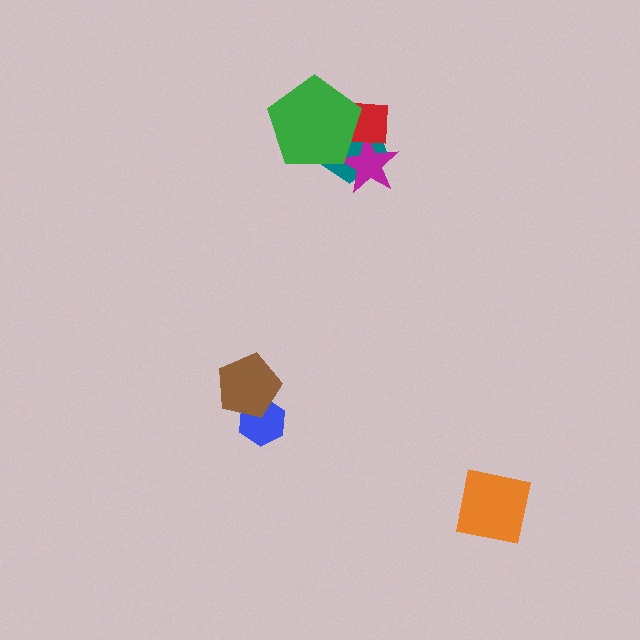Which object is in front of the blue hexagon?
The brown pentagon is in front of the blue hexagon.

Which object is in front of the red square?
The green pentagon is in front of the red square.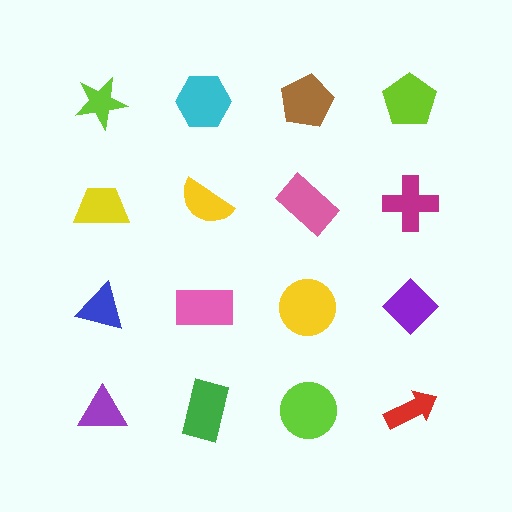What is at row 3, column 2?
A pink rectangle.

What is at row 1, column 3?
A brown pentagon.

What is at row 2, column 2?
A yellow semicircle.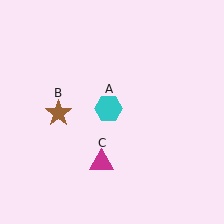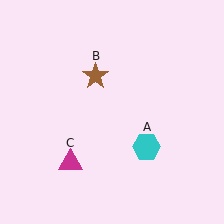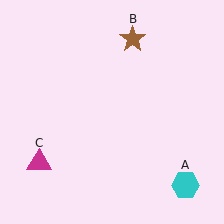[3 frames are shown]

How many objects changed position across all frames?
3 objects changed position: cyan hexagon (object A), brown star (object B), magenta triangle (object C).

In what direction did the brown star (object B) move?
The brown star (object B) moved up and to the right.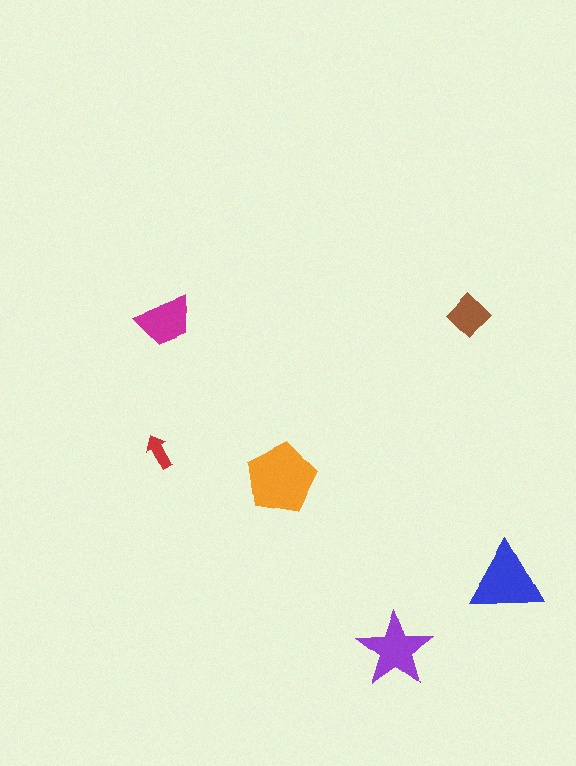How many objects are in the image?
There are 6 objects in the image.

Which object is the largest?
The orange pentagon.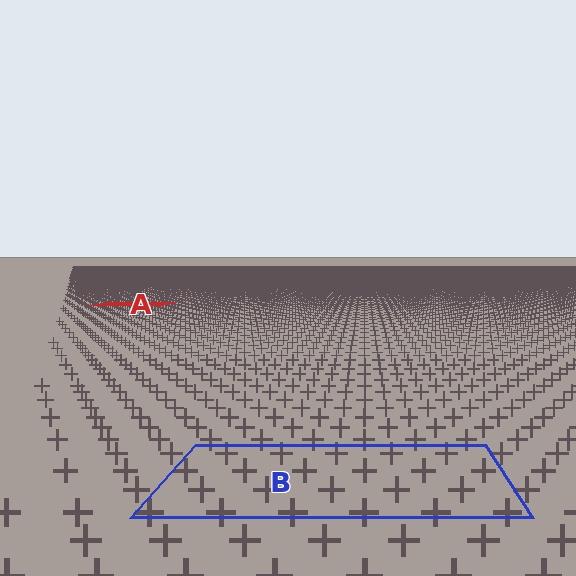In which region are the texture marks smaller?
The texture marks are smaller in region A, because it is farther away.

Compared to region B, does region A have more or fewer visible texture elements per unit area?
Region A has more texture elements per unit area — they are packed more densely because it is farther away.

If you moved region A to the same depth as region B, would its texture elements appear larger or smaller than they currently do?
They would appear larger. At a closer depth, the same texture elements are projected at a bigger on-screen size.